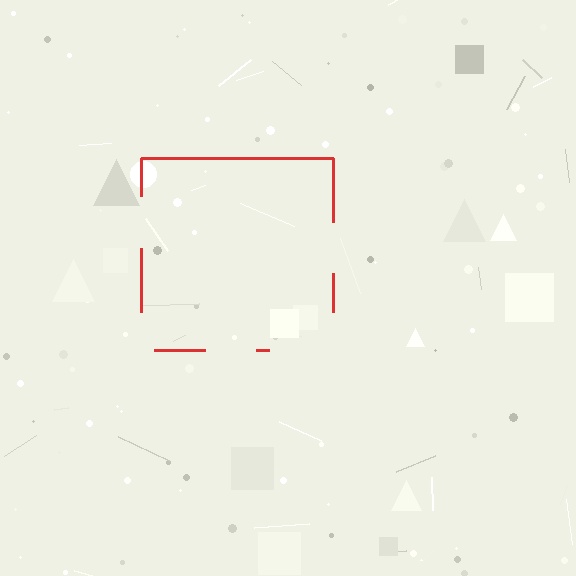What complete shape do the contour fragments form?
The contour fragments form a square.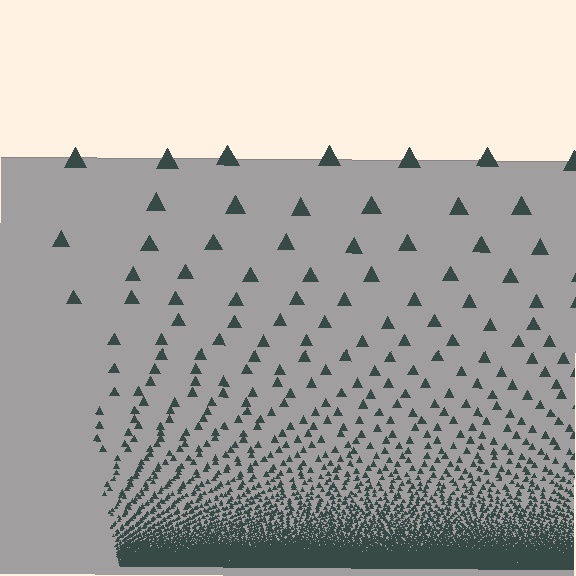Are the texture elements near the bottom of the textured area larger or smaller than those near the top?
Smaller. The gradient is inverted — elements near the bottom are smaller and denser.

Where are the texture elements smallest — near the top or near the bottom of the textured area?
Near the bottom.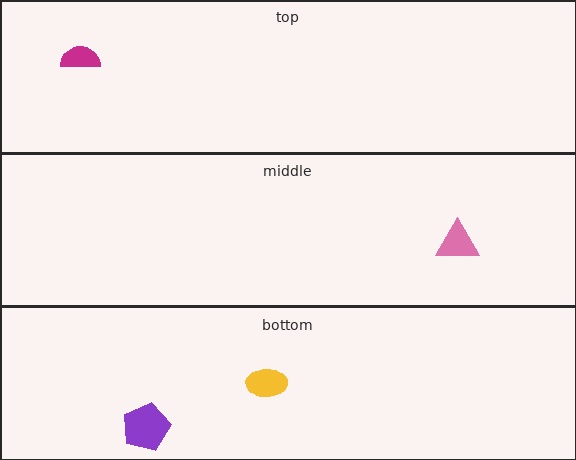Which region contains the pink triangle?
The middle region.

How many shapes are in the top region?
1.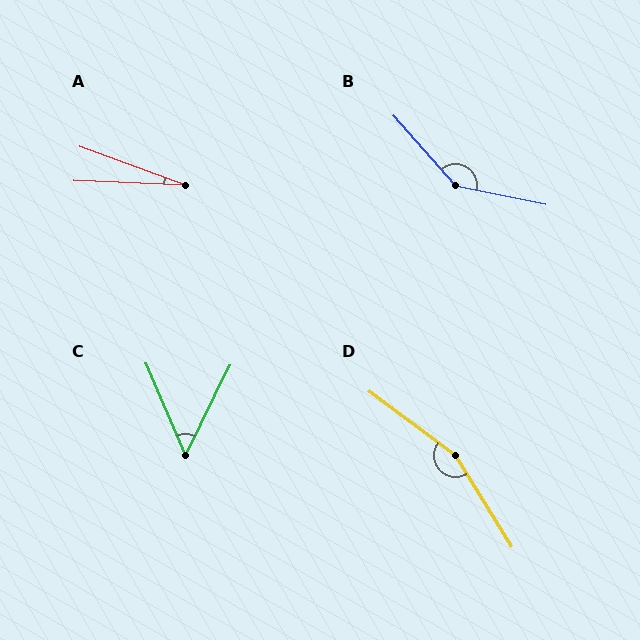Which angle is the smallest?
A, at approximately 18 degrees.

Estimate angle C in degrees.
Approximately 49 degrees.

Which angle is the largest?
D, at approximately 159 degrees.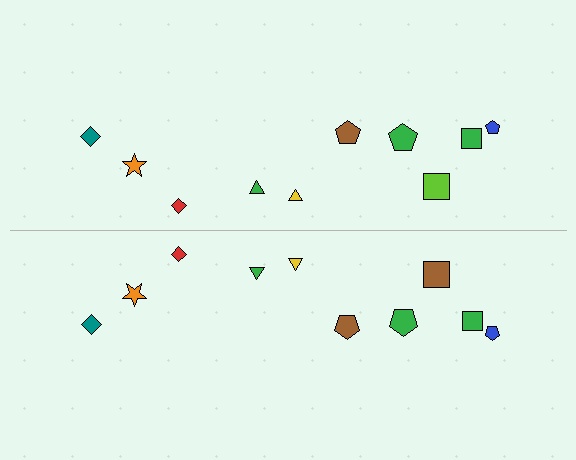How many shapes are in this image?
There are 20 shapes in this image.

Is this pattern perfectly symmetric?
No, the pattern is not perfectly symmetric. The brown square on the bottom side breaks the symmetry — its mirror counterpart is lime.